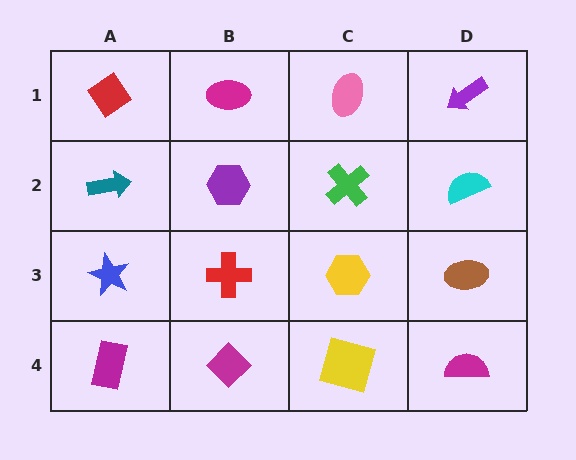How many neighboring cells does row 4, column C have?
3.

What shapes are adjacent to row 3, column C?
A green cross (row 2, column C), a yellow square (row 4, column C), a red cross (row 3, column B), a brown ellipse (row 3, column D).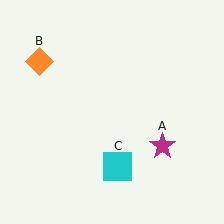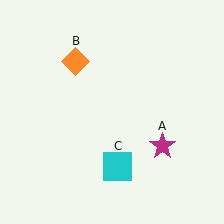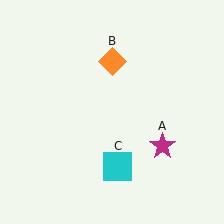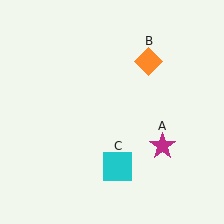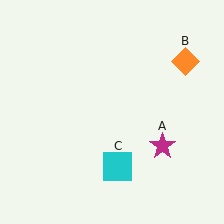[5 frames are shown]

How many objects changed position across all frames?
1 object changed position: orange diamond (object B).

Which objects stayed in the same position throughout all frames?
Magenta star (object A) and cyan square (object C) remained stationary.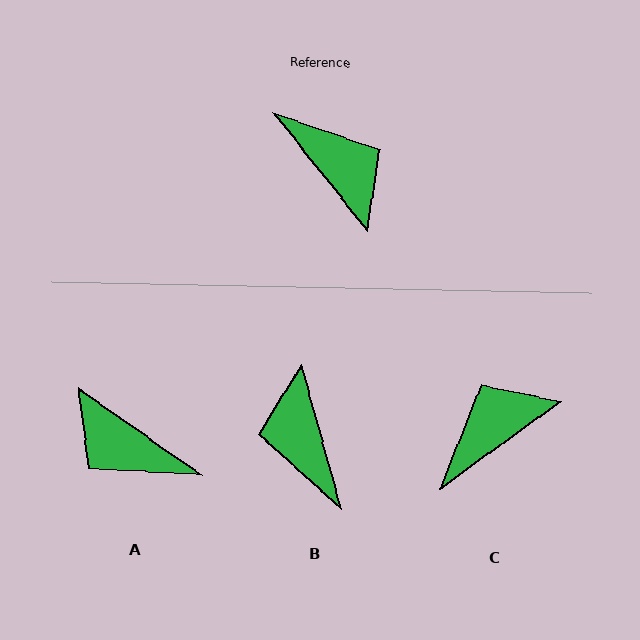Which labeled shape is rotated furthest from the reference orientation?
A, about 164 degrees away.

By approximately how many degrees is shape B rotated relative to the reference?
Approximately 157 degrees counter-clockwise.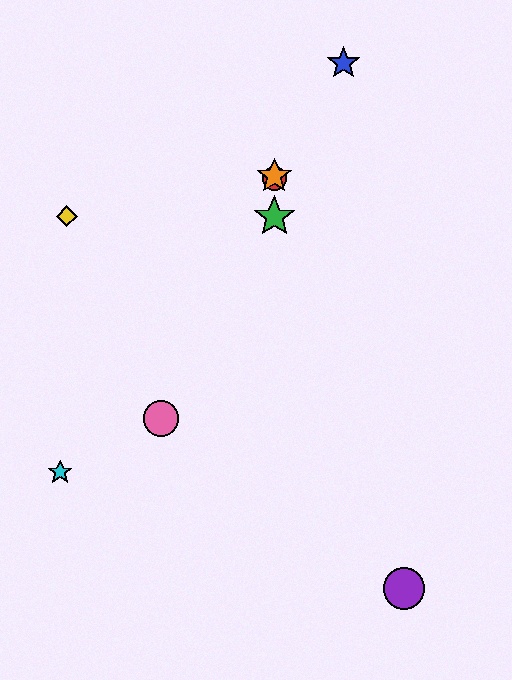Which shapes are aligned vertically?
The red circle, the green star, the orange star are aligned vertically.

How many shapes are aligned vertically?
3 shapes (the red circle, the green star, the orange star) are aligned vertically.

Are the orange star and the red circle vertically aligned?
Yes, both are at x≈274.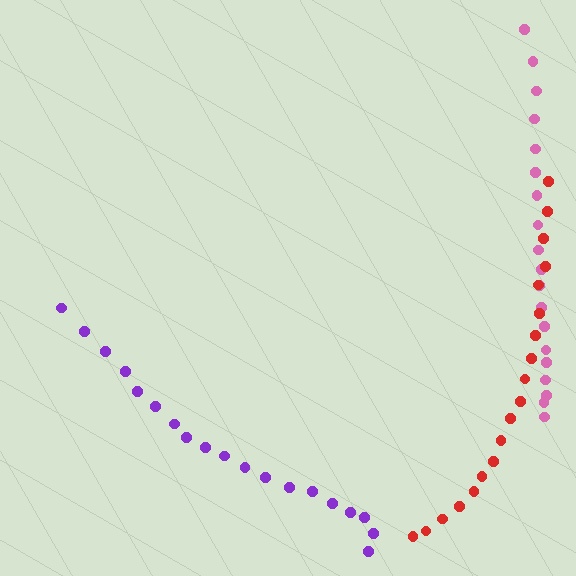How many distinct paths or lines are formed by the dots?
There are 3 distinct paths.